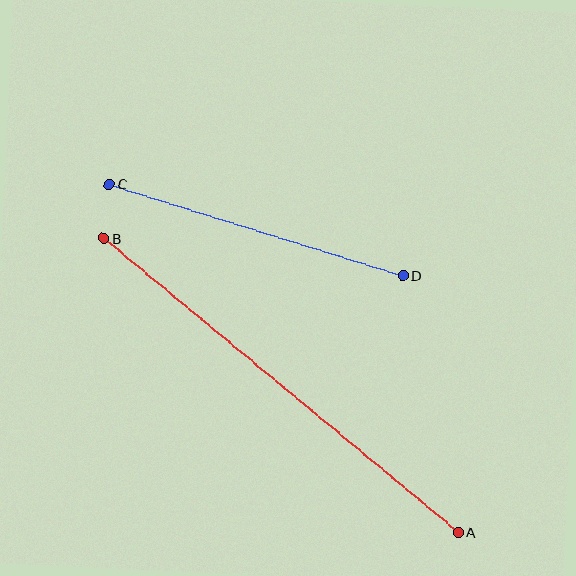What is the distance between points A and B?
The distance is approximately 461 pixels.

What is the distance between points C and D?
The distance is approximately 308 pixels.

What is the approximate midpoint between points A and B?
The midpoint is at approximately (281, 385) pixels.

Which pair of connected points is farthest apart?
Points A and B are farthest apart.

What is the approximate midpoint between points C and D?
The midpoint is at approximately (256, 230) pixels.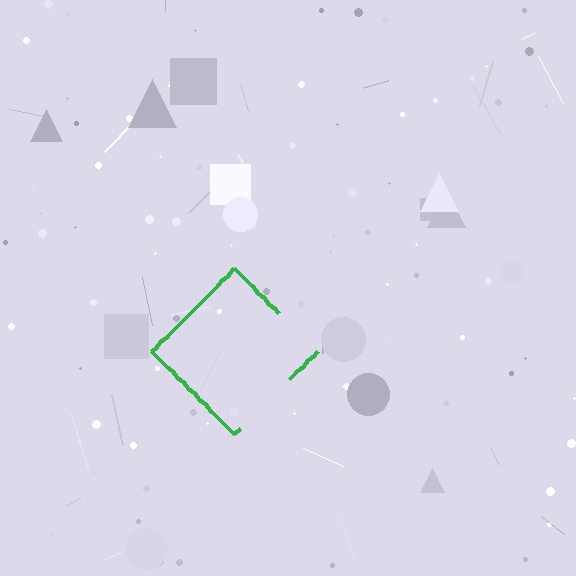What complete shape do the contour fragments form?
The contour fragments form a diamond.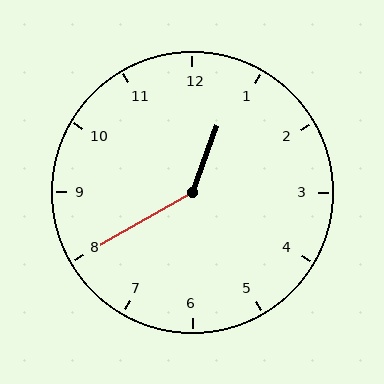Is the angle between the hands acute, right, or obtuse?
It is obtuse.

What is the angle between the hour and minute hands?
Approximately 140 degrees.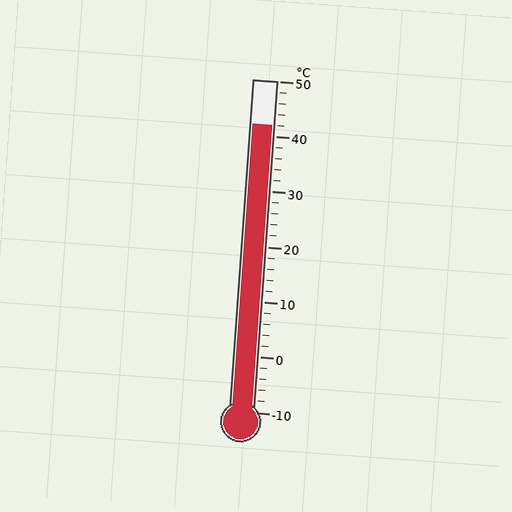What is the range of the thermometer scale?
The thermometer scale ranges from -10°C to 50°C.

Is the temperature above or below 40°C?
The temperature is above 40°C.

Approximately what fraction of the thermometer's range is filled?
The thermometer is filled to approximately 85% of its range.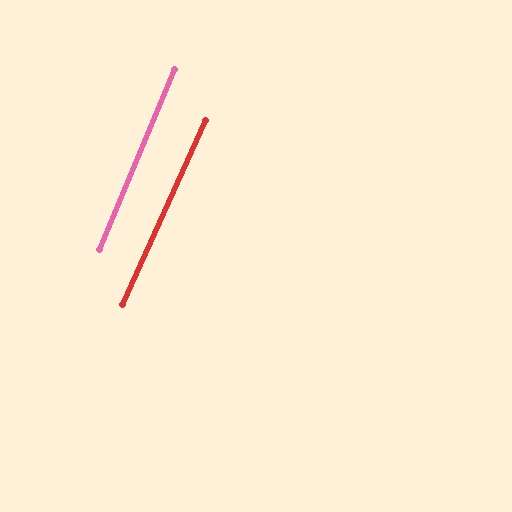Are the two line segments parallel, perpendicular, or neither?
Parallel — their directions differ by only 1.7°.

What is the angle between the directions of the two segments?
Approximately 2 degrees.